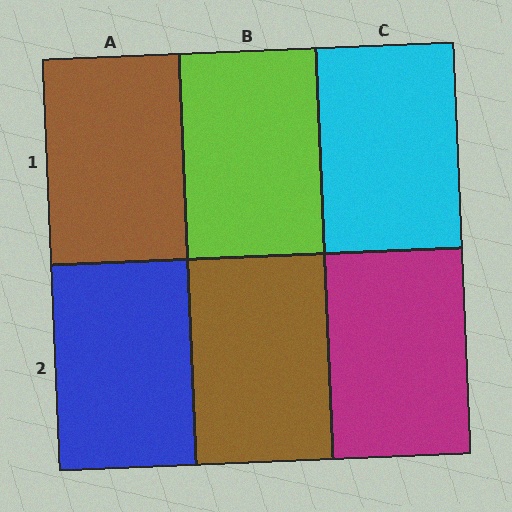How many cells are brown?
2 cells are brown.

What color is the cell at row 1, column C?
Cyan.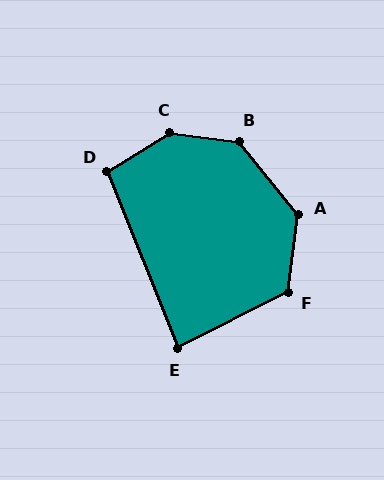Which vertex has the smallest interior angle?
E, at approximately 85 degrees.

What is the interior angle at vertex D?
Approximately 100 degrees (obtuse).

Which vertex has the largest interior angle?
C, at approximately 141 degrees.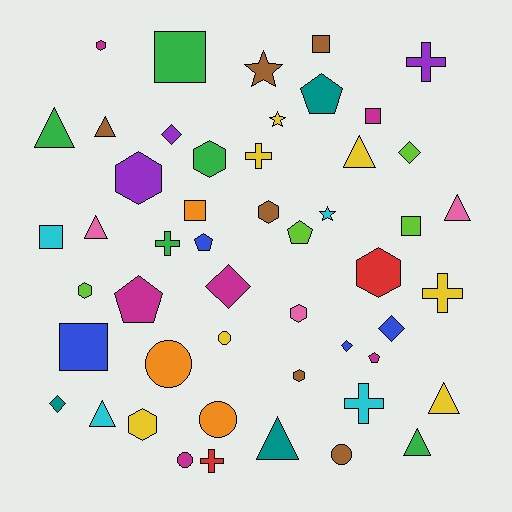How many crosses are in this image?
There are 6 crosses.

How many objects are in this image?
There are 50 objects.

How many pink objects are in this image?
There are 3 pink objects.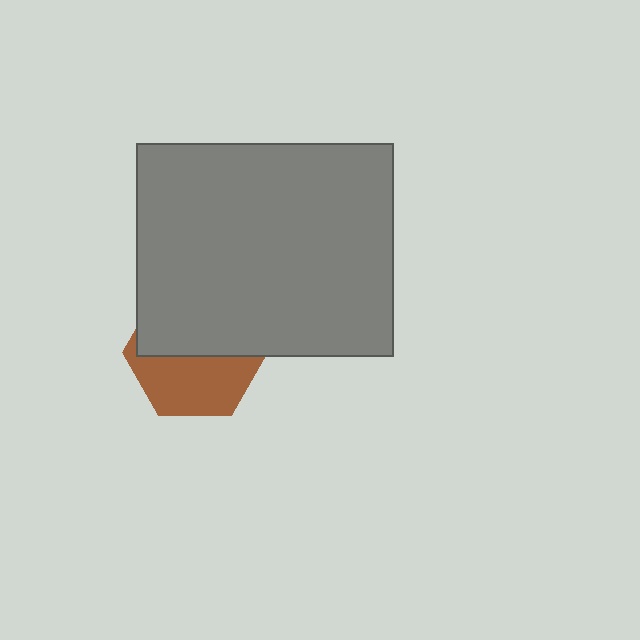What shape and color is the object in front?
The object in front is a gray rectangle.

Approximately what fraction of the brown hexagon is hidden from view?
Roughly 53% of the brown hexagon is hidden behind the gray rectangle.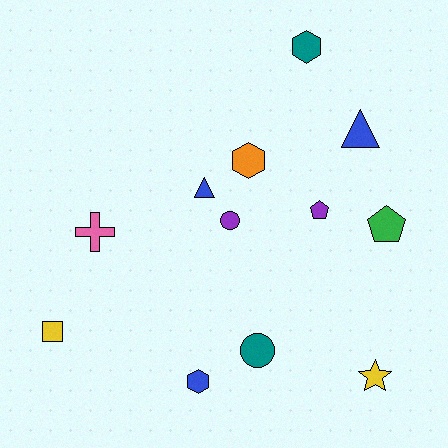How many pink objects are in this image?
There is 1 pink object.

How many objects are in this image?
There are 12 objects.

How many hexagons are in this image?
There are 3 hexagons.